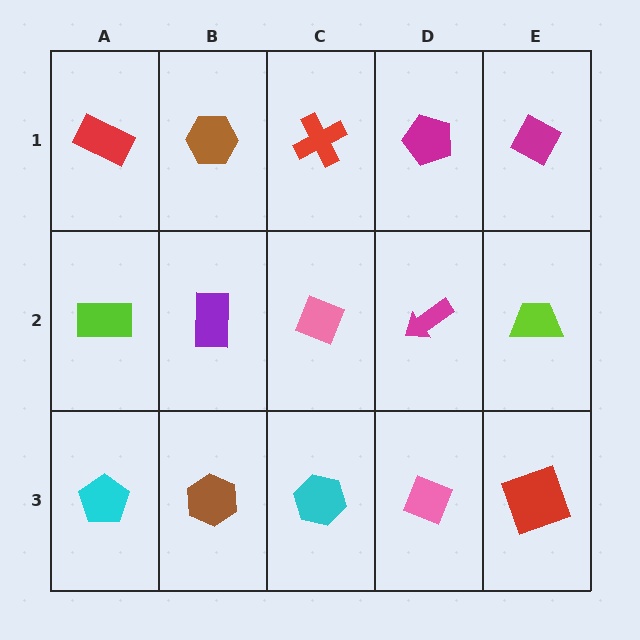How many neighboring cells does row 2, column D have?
4.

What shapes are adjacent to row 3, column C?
A pink diamond (row 2, column C), a brown hexagon (row 3, column B), a pink diamond (row 3, column D).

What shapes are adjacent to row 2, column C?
A red cross (row 1, column C), a cyan hexagon (row 3, column C), a purple rectangle (row 2, column B), a magenta arrow (row 2, column D).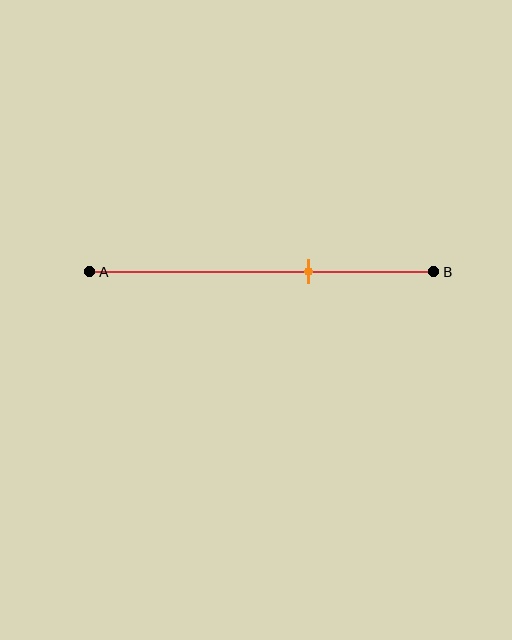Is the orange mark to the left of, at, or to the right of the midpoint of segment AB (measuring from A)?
The orange mark is to the right of the midpoint of segment AB.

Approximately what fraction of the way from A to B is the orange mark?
The orange mark is approximately 65% of the way from A to B.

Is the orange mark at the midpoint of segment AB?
No, the mark is at about 65% from A, not at the 50% midpoint.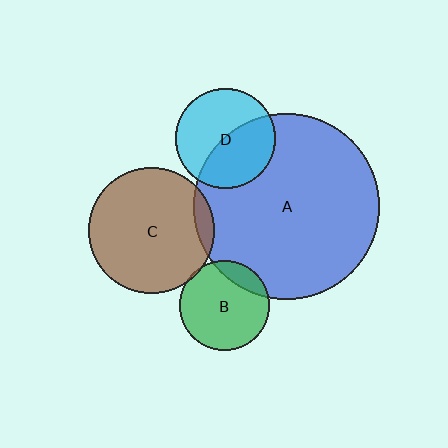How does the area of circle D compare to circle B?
Approximately 1.2 times.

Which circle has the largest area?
Circle A (blue).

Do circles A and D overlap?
Yes.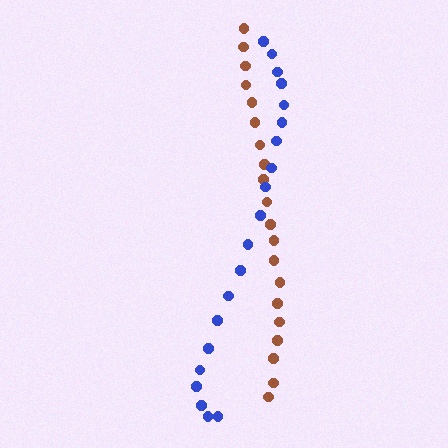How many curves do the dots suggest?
There are 2 distinct paths.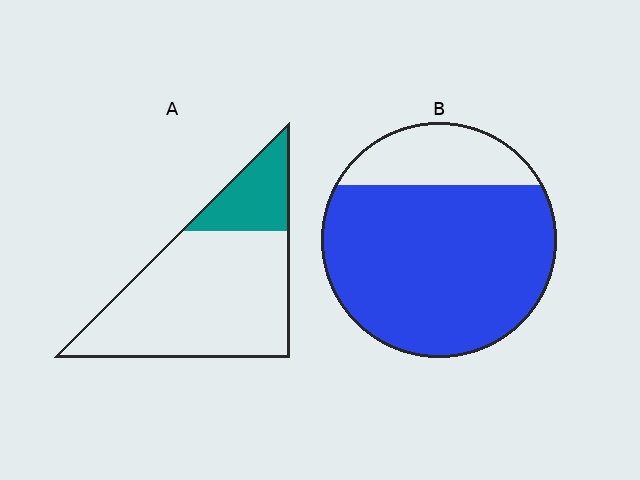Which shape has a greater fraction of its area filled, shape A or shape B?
Shape B.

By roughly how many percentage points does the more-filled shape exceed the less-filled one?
By roughly 55 percentage points (B over A).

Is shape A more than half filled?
No.